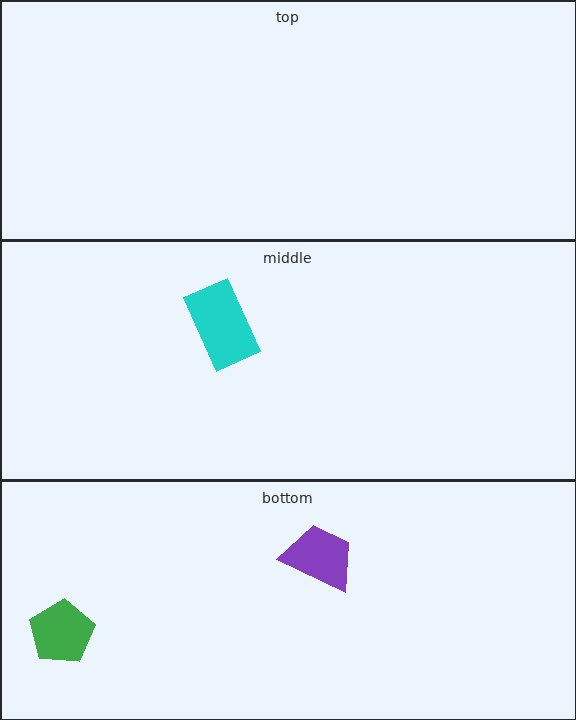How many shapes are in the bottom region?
2.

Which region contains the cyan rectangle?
The middle region.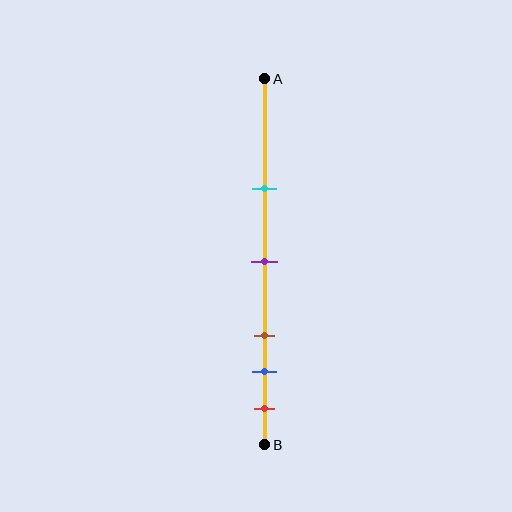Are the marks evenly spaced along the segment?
No, the marks are not evenly spaced.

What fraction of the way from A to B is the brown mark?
The brown mark is approximately 70% (0.7) of the way from A to B.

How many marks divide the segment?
There are 5 marks dividing the segment.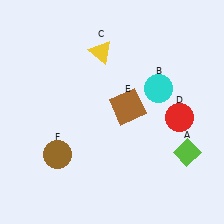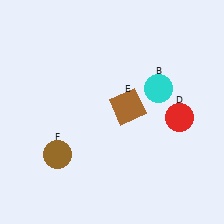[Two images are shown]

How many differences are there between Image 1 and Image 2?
There are 2 differences between the two images.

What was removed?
The lime diamond (A), the yellow triangle (C) were removed in Image 2.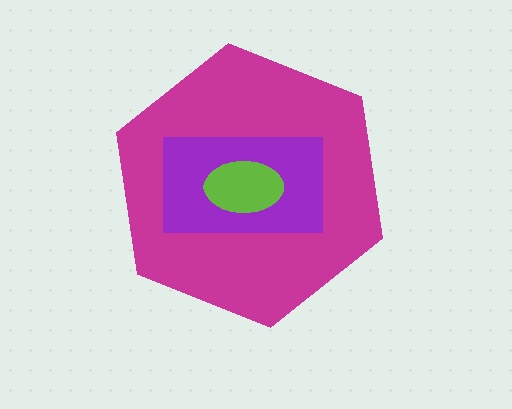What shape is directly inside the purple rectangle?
The lime ellipse.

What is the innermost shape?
The lime ellipse.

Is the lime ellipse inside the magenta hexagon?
Yes.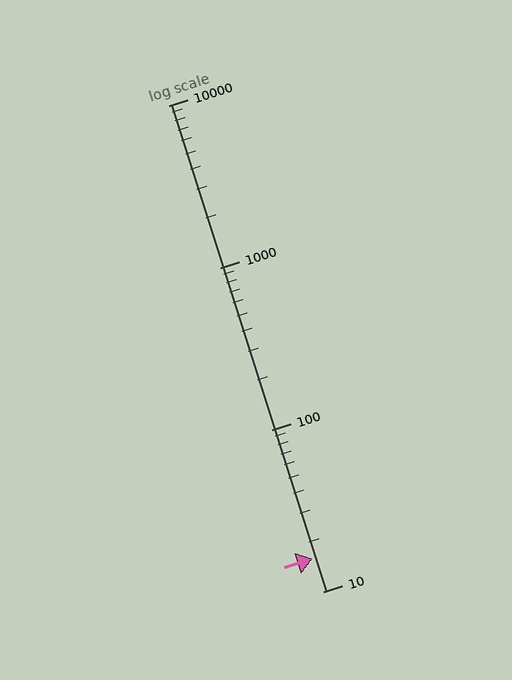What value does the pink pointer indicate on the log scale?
The pointer indicates approximately 16.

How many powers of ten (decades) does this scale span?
The scale spans 3 decades, from 10 to 10000.